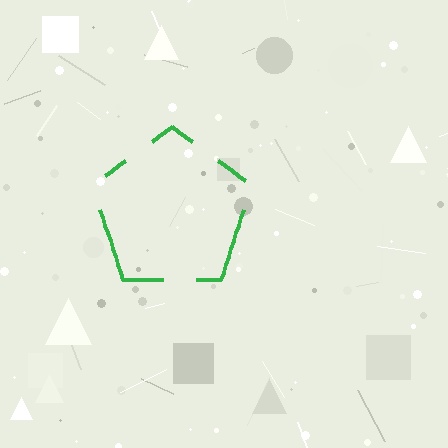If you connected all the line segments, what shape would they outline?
They would outline a pentagon.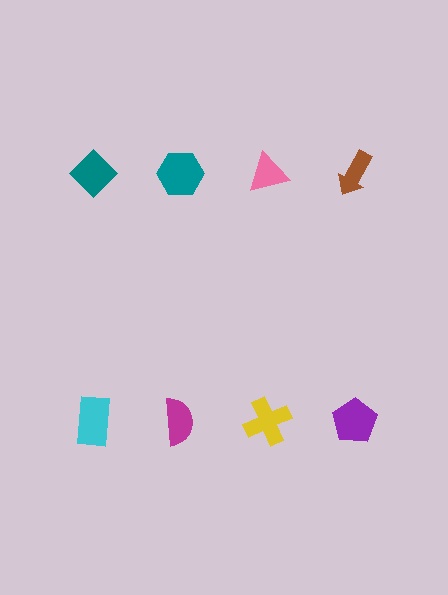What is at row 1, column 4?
A brown arrow.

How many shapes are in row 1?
4 shapes.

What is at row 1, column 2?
A teal hexagon.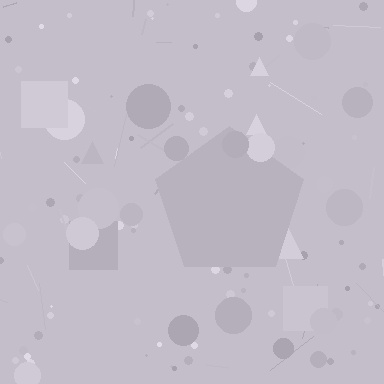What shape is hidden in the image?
A pentagon is hidden in the image.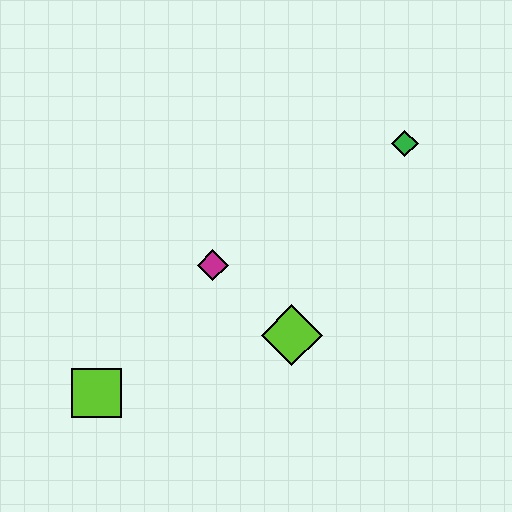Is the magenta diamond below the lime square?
No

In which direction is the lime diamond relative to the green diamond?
The lime diamond is below the green diamond.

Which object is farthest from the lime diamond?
The green diamond is farthest from the lime diamond.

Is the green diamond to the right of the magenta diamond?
Yes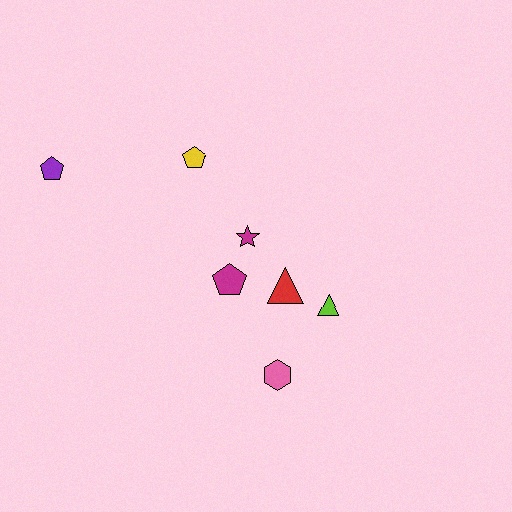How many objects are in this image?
There are 7 objects.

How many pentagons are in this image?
There are 3 pentagons.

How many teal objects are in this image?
There are no teal objects.